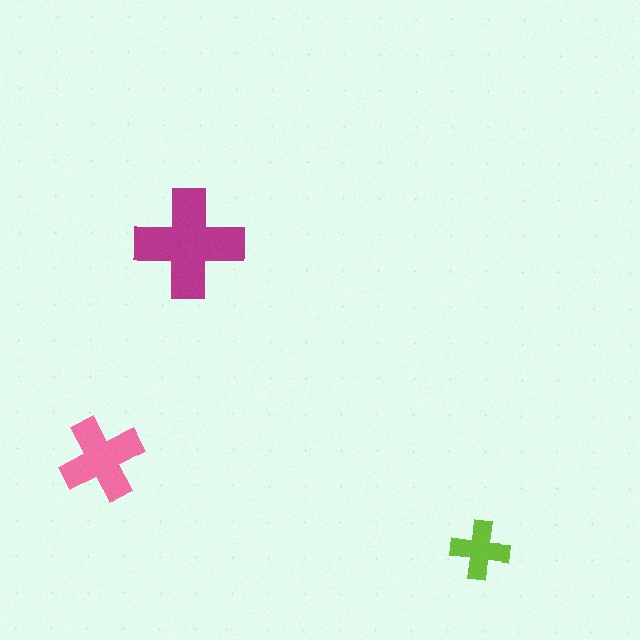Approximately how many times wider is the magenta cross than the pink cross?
About 1.5 times wider.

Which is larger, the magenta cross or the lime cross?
The magenta one.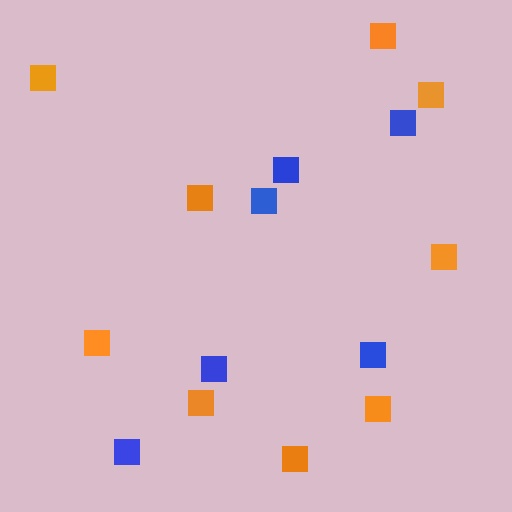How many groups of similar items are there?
There are 2 groups: one group of blue squares (6) and one group of orange squares (9).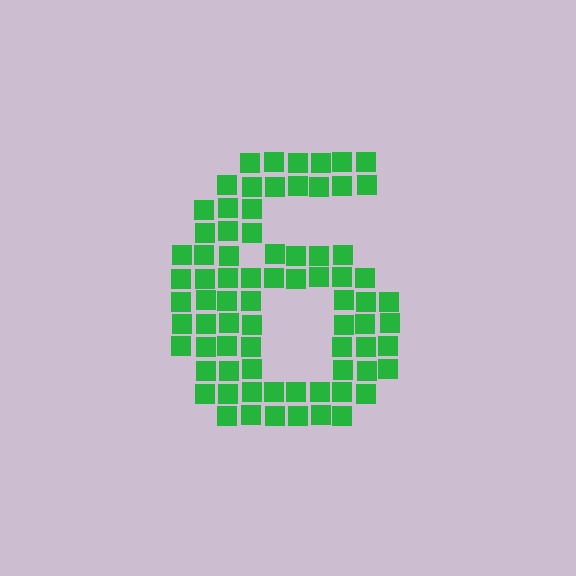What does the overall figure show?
The overall figure shows the digit 6.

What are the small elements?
The small elements are squares.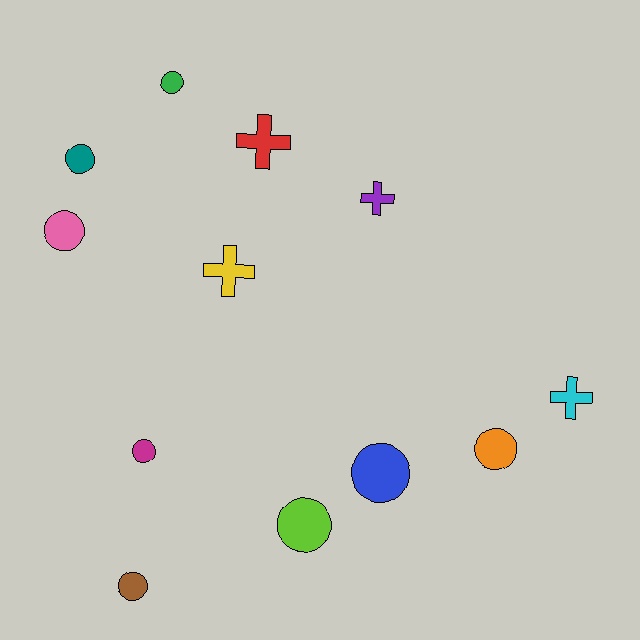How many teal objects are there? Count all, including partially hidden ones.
There is 1 teal object.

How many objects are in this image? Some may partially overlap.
There are 12 objects.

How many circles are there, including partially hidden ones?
There are 8 circles.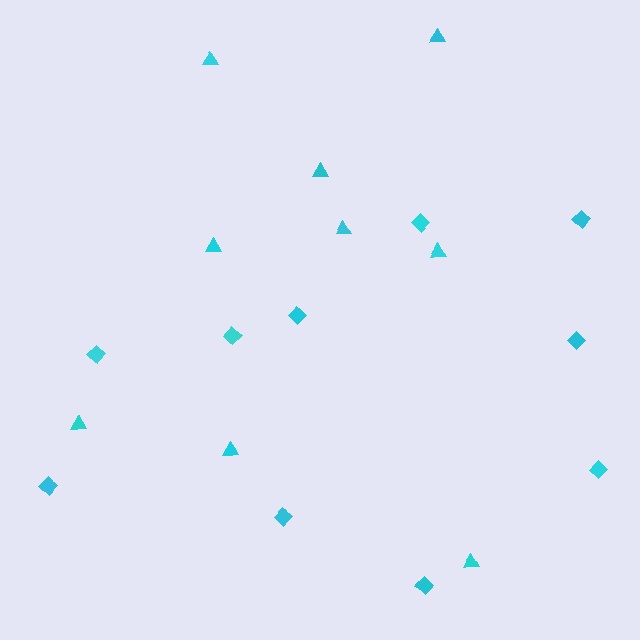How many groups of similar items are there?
There are 2 groups: one group of diamonds (10) and one group of triangles (9).